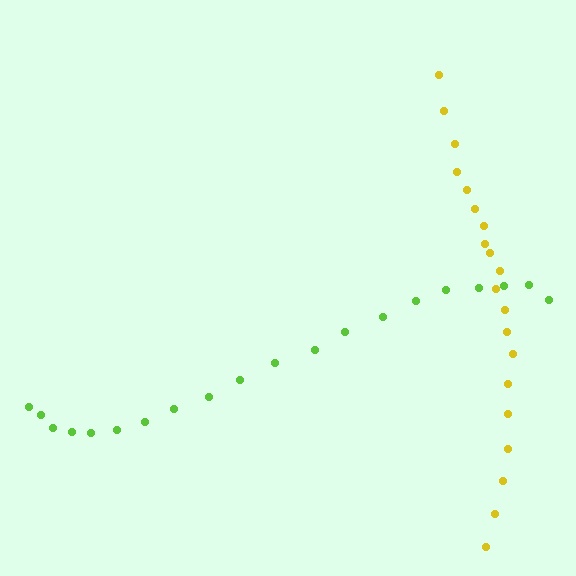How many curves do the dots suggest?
There are 2 distinct paths.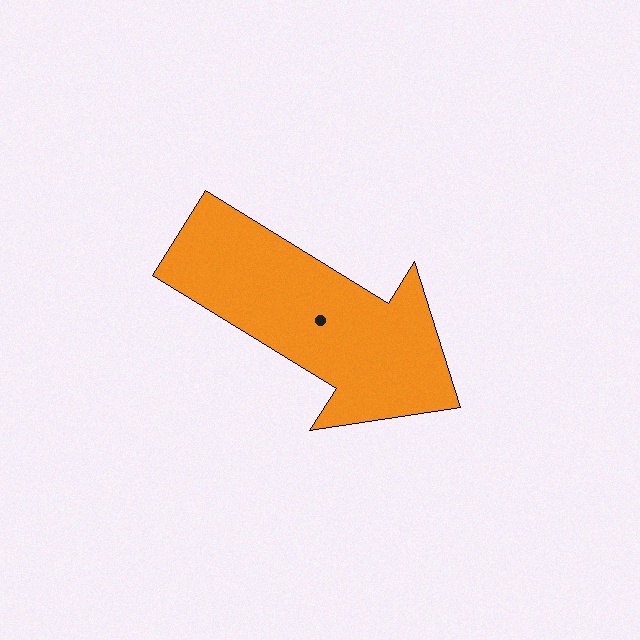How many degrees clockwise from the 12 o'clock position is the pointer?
Approximately 122 degrees.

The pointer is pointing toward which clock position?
Roughly 4 o'clock.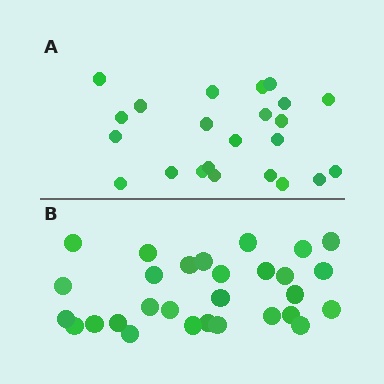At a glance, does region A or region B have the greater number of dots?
Region B (the bottom region) has more dots.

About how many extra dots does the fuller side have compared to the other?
Region B has about 6 more dots than region A.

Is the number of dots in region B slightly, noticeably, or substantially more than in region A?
Region B has noticeably more, but not dramatically so. The ratio is roughly 1.3 to 1.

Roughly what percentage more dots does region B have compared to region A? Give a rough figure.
About 25% more.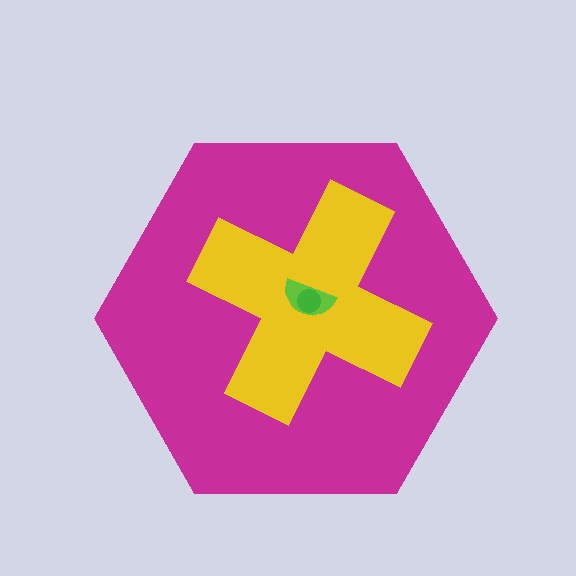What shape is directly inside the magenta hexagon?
The yellow cross.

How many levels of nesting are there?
4.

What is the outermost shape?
The magenta hexagon.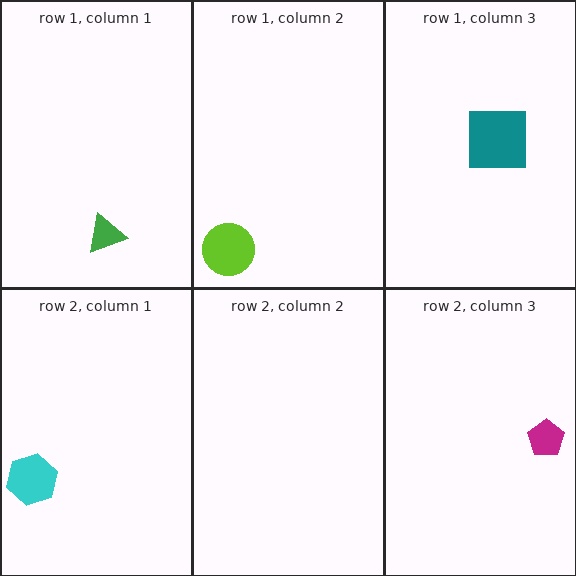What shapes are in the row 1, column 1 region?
The green triangle.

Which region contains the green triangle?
The row 1, column 1 region.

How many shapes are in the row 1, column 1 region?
1.